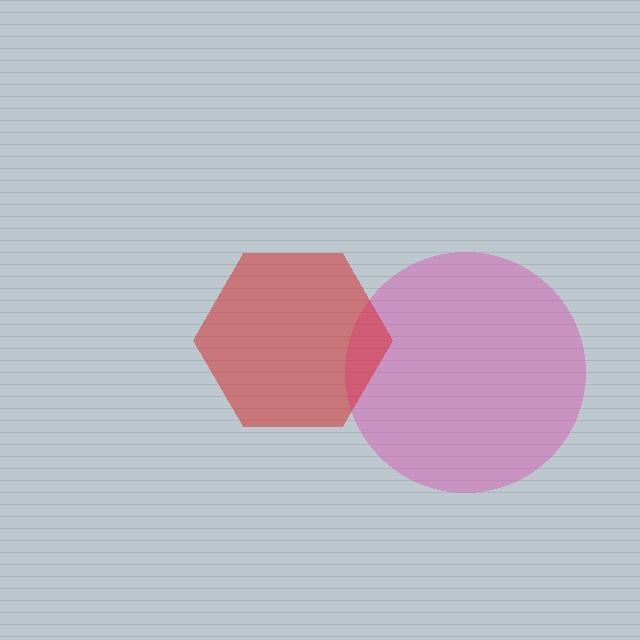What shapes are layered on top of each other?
The layered shapes are: a pink circle, a red hexagon.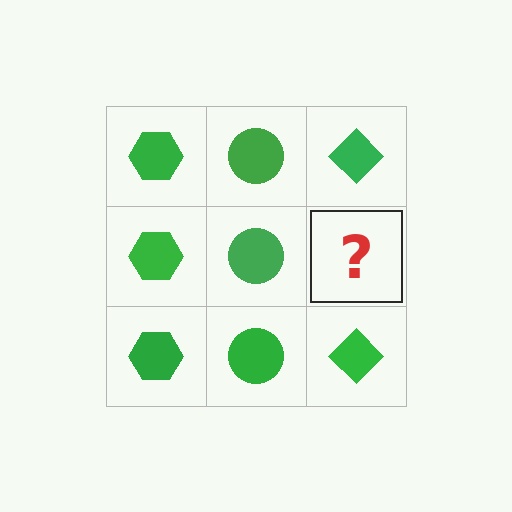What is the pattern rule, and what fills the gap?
The rule is that each column has a consistent shape. The gap should be filled with a green diamond.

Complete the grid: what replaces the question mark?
The question mark should be replaced with a green diamond.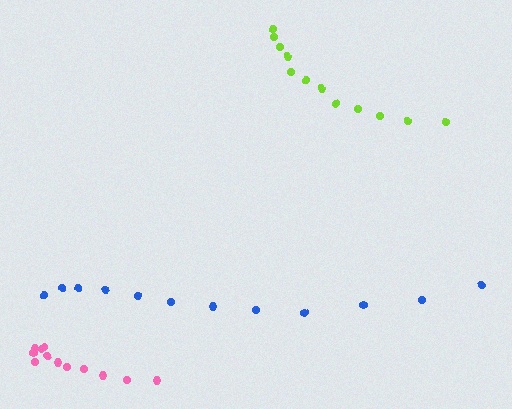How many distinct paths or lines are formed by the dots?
There are 3 distinct paths.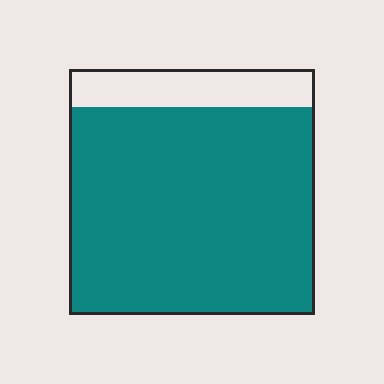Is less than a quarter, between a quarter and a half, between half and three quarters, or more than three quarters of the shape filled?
More than three quarters.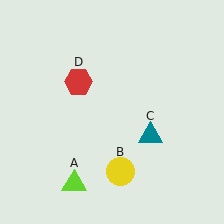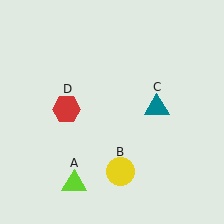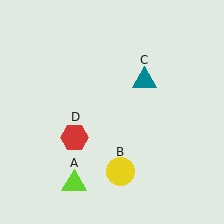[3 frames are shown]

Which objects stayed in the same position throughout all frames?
Lime triangle (object A) and yellow circle (object B) remained stationary.